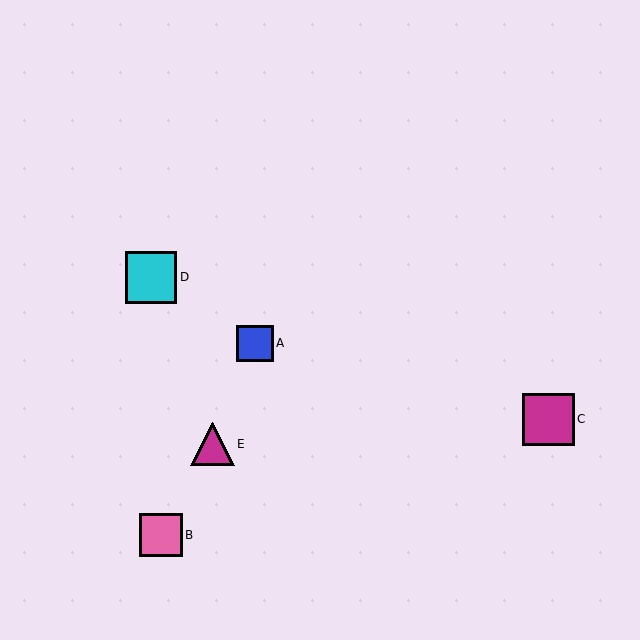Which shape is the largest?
The cyan square (labeled D) is the largest.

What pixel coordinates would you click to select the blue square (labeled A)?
Click at (255, 343) to select the blue square A.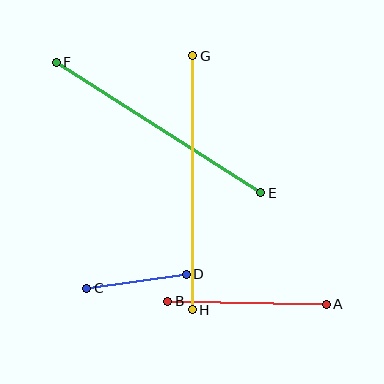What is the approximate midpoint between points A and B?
The midpoint is at approximately (247, 303) pixels.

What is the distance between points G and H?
The distance is approximately 254 pixels.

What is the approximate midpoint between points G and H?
The midpoint is at approximately (192, 183) pixels.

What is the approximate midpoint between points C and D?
The midpoint is at approximately (137, 281) pixels.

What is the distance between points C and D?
The distance is approximately 100 pixels.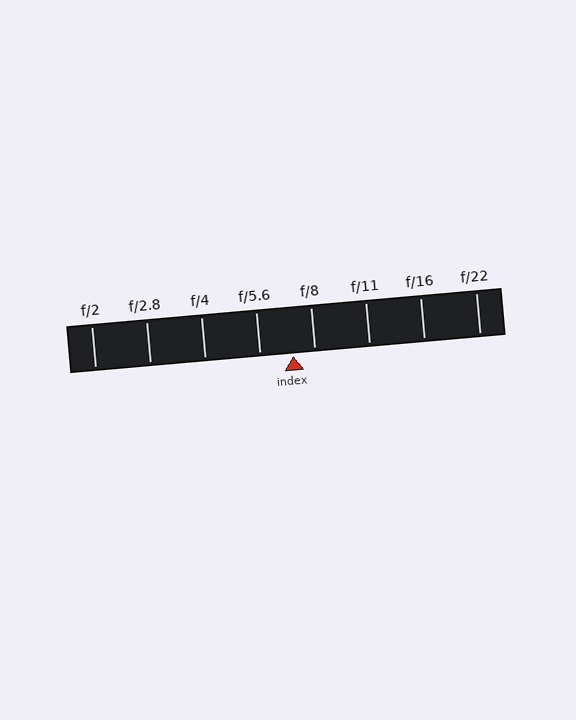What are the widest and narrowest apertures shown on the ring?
The widest aperture shown is f/2 and the narrowest is f/22.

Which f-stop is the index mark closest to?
The index mark is closest to f/8.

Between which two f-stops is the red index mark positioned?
The index mark is between f/5.6 and f/8.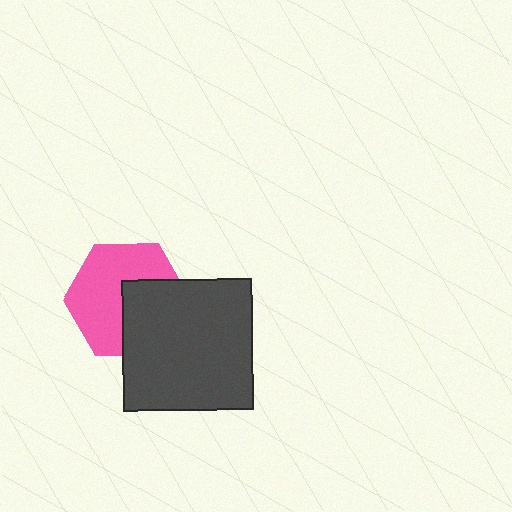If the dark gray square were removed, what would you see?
You would see the complete pink hexagon.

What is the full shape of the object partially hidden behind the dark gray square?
The partially hidden object is a pink hexagon.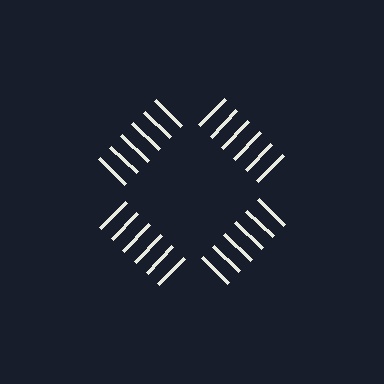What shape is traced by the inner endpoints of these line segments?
An illusory square — the line segments terminate on its edges but no continuous stroke is drawn.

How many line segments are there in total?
24 — 6 along each of the 4 edges.